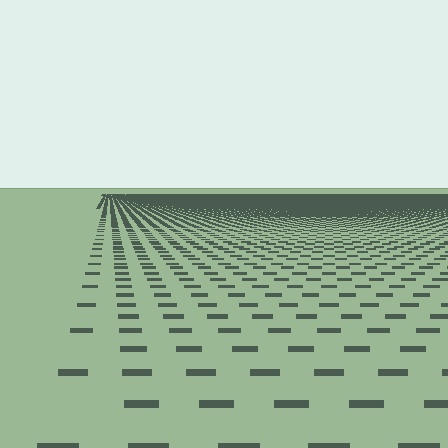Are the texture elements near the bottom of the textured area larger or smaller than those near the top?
Larger. Near the bottom, elements are closer to the viewer and appear at a bigger on-screen size.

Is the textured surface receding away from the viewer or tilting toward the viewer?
The surface is receding away from the viewer. Texture elements get smaller and denser toward the top.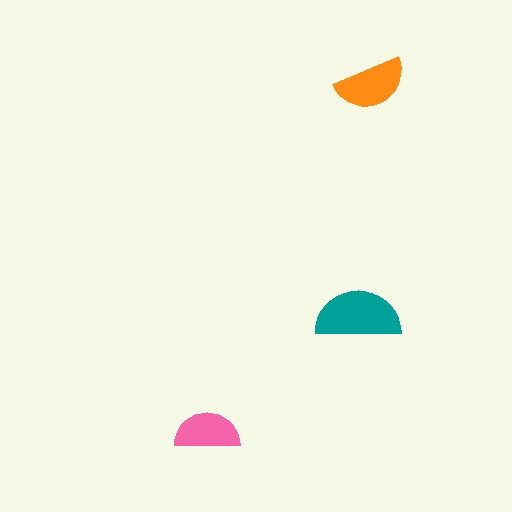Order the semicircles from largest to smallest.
the teal one, the orange one, the pink one.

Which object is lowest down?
The pink semicircle is bottommost.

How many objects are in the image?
There are 3 objects in the image.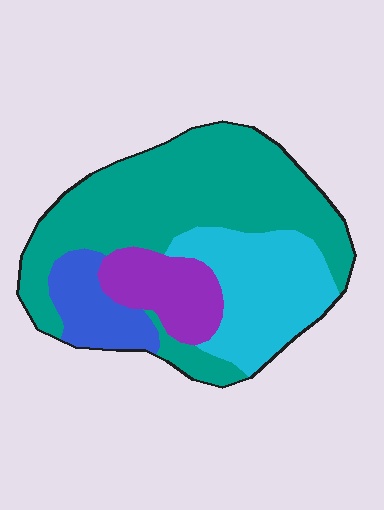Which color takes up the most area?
Teal, at roughly 50%.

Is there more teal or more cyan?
Teal.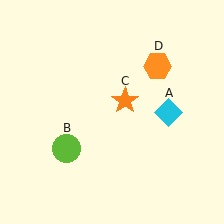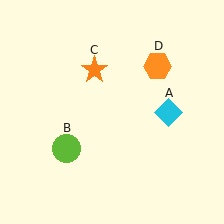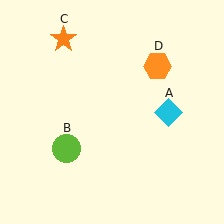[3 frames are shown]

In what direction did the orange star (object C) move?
The orange star (object C) moved up and to the left.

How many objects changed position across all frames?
1 object changed position: orange star (object C).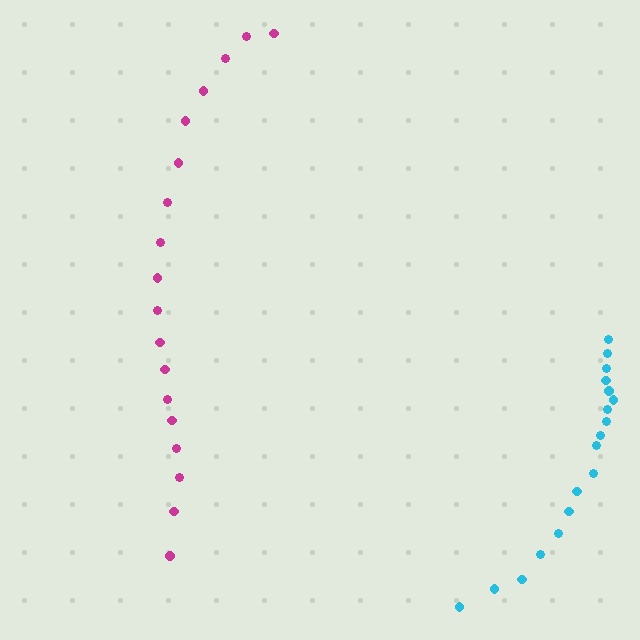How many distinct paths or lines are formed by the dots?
There are 2 distinct paths.